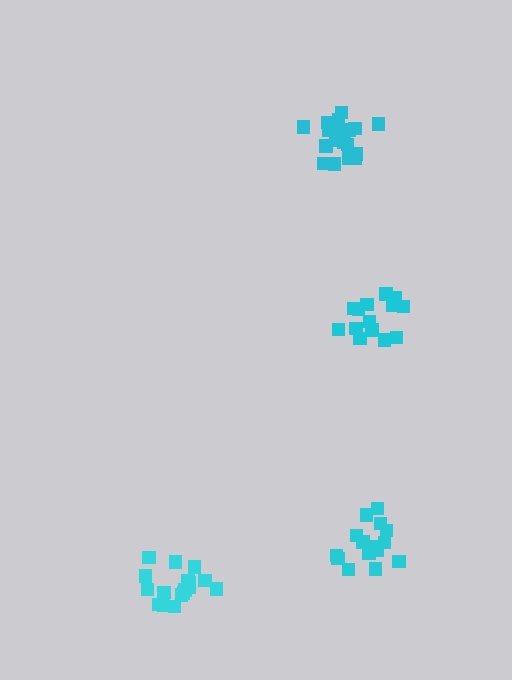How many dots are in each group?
Group 1: 15 dots, Group 2: 19 dots, Group 3: 14 dots, Group 4: 17 dots (65 total).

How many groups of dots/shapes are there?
There are 4 groups.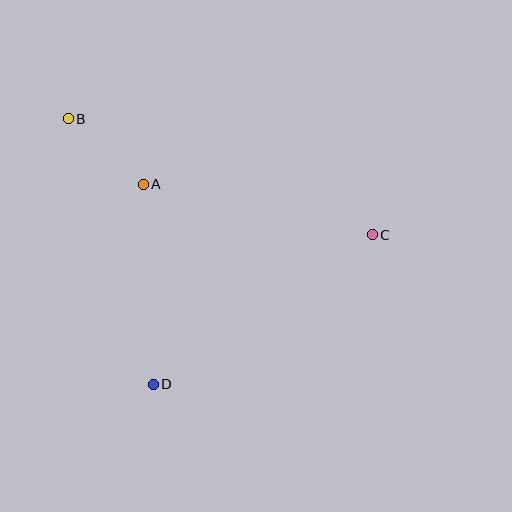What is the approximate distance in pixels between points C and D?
The distance between C and D is approximately 265 pixels.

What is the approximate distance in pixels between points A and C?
The distance between A and C is approximately 235 pixels.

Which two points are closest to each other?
Points A and B are closest to each other.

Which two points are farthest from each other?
Points B and C are farthest from each other.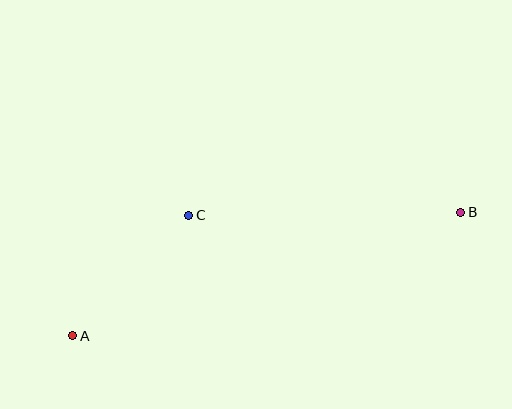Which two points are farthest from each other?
Points A and B are farthest from each other.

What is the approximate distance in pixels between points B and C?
The distance between B and C is approximately 272 pixels.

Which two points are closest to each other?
Points A and C are closest to each other.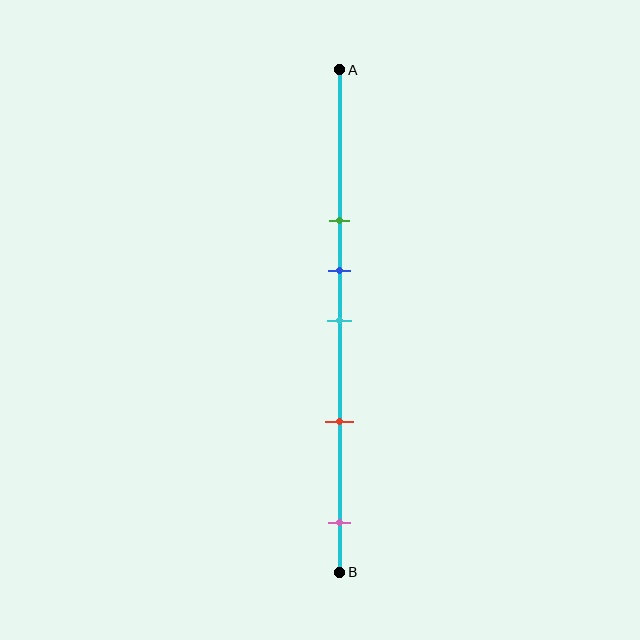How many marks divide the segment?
There are 5 marks dividing the segment.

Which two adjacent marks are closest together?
The blue and cyan marks are the closest adjacent pair.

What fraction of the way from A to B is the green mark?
The green mark is approximately 30% (0.3) of the way from A to B.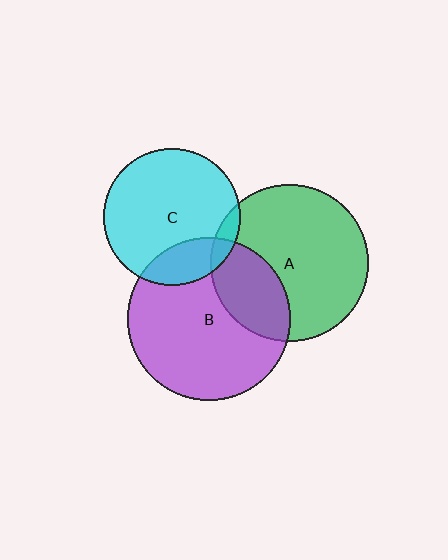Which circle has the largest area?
Circle B (purple).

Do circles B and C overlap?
Yes.